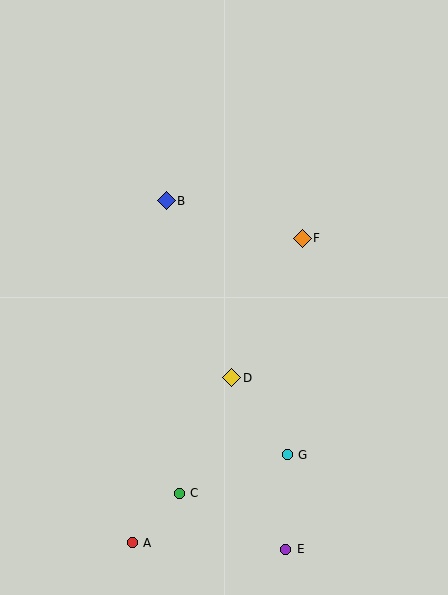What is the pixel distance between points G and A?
The distance between G and A is 178 pixels.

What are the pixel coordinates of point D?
Point D is at (232, 378).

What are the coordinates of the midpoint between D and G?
The midpoint between D and G is at (259, 416).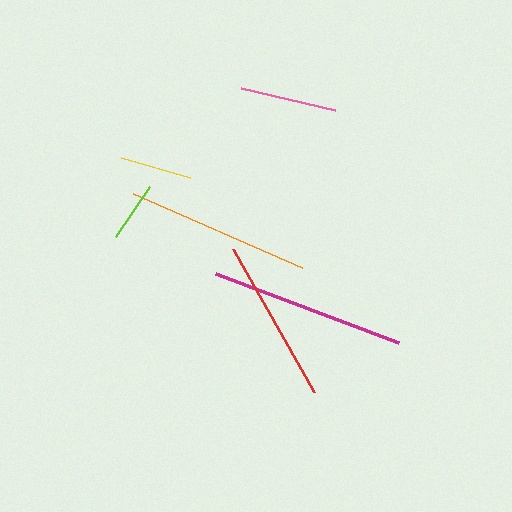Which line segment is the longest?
The magenta line is the longest at approximately 195 pixels.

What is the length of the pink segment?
The pink segment is approximately 97 pixels long.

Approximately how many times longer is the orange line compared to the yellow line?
The orange line is approximately 2.6 times the length of the yellow line.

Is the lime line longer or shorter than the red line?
The red line is longer than the lime line.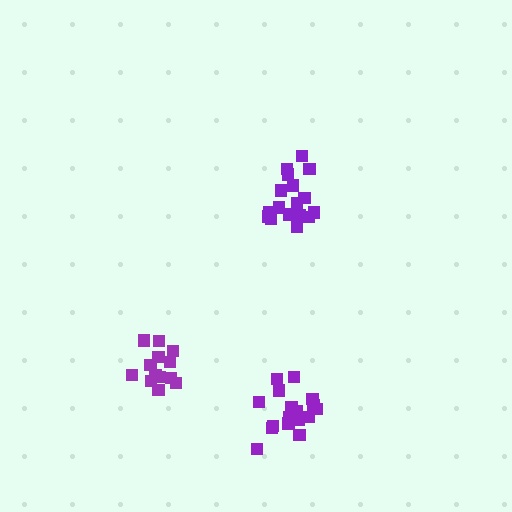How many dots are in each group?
Group 1: 13 dots, Group 2: 17 dots, Group 3: 17 dots (47 total).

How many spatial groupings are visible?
There are 3 spatial groupings.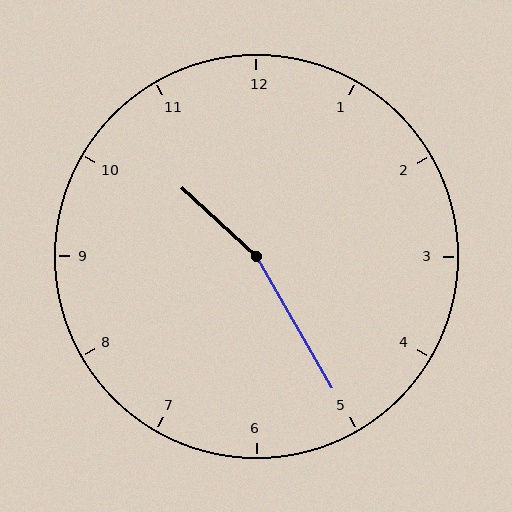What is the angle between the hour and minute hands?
Approximately 162 degrees.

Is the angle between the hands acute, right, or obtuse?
It is obtuse.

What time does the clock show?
10:25.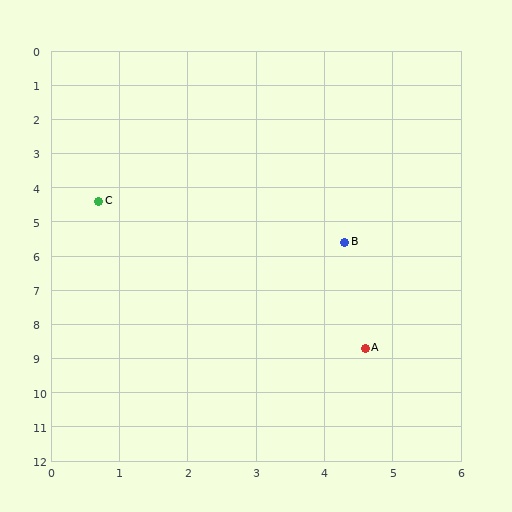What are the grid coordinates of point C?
Point C is at approximately (0.7, 4.4).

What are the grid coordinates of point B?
Point B is at approximately (4.3, 5.6).